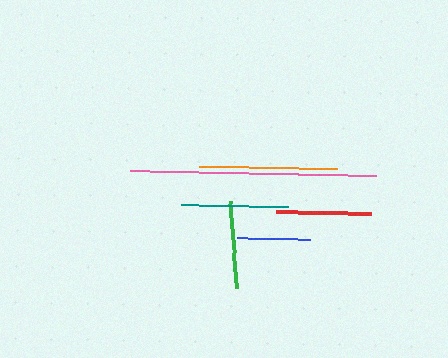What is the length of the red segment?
The red segment is approximately 95 pixels long.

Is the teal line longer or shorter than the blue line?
The teal line is longer than the blue line.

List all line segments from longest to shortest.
From longest to shortest: pink, orange, teal, red, green, blue.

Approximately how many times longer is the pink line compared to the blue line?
The pink line is approximately 3.4 times the length of the blue line.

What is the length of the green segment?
The green segment is approximately 87 pixels long.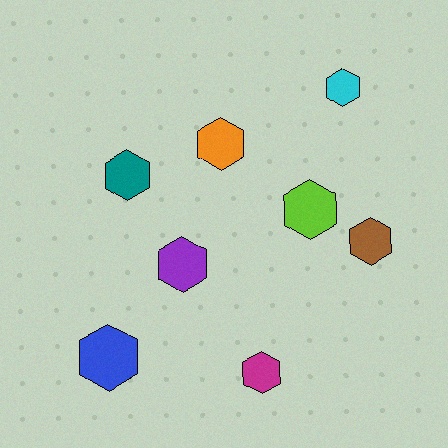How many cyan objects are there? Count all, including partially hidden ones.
There is 1 cyan object.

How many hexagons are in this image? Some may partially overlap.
There are 8 hexagons.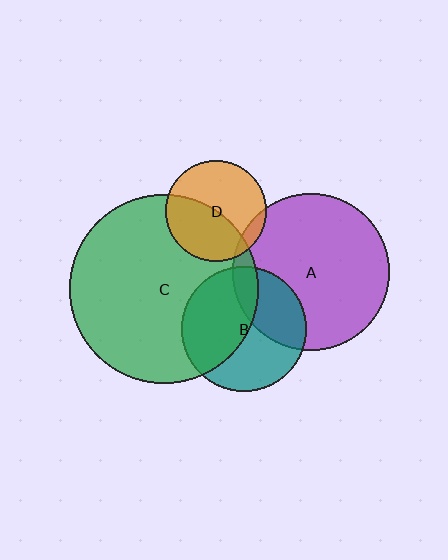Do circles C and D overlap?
Yes.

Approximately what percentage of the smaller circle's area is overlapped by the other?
Approximately 45%.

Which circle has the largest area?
Circle C (green).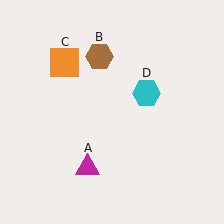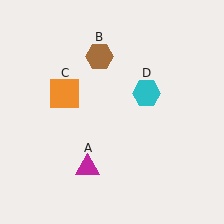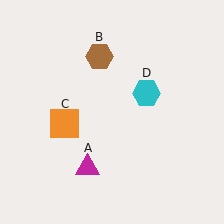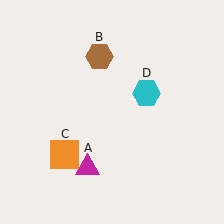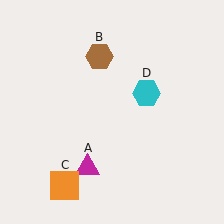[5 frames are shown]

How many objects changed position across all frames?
1 object changed position: orange square (object C).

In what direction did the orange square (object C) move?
The orange square (object C) moved down.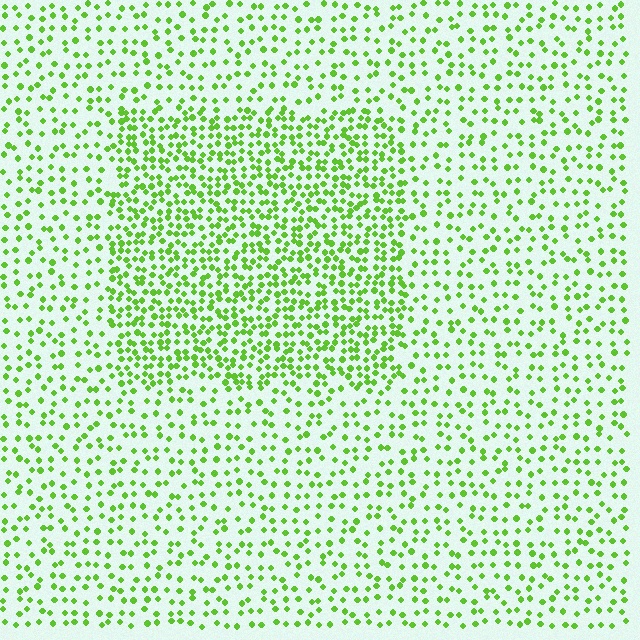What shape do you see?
I see a rectangle.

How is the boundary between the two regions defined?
The boundary is defined by a change in element density (approximately 2.0x ratio). All elements are the same color, size, and shape.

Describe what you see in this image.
The image contains small lime elements arranged at two different densities. A rectangle-shaped region is visible where the elements are more densely packed than the surrounding area.